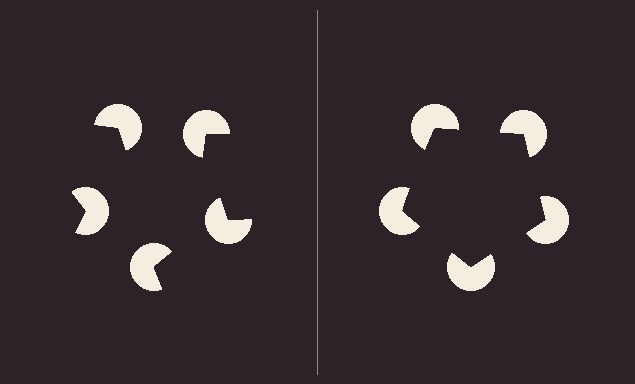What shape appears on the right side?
An illusory pentagon.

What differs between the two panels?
The pac-man discs are positioned identically on both sides; only the wedge orientations differ. On the right they align to a pentagon; on the left they are misaligned.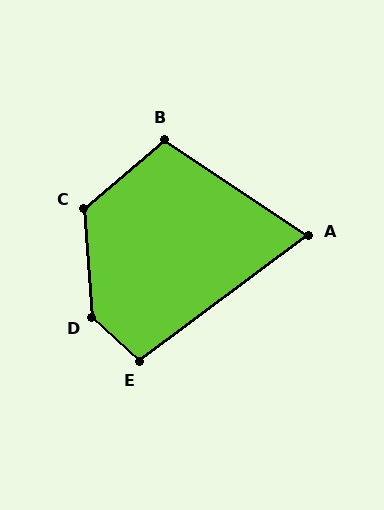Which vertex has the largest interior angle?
D, at approximately 137 degrees.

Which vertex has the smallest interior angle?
A, at approximately 70 degrees.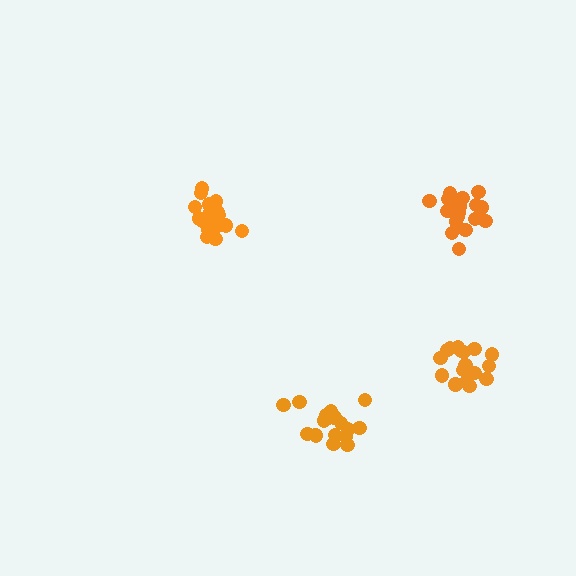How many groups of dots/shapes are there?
There are 4 groups.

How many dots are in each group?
Group 1: 18 dots, Group 2: 17 dots, Group 3: 19 dots, Group 4: 17 dots (71 total).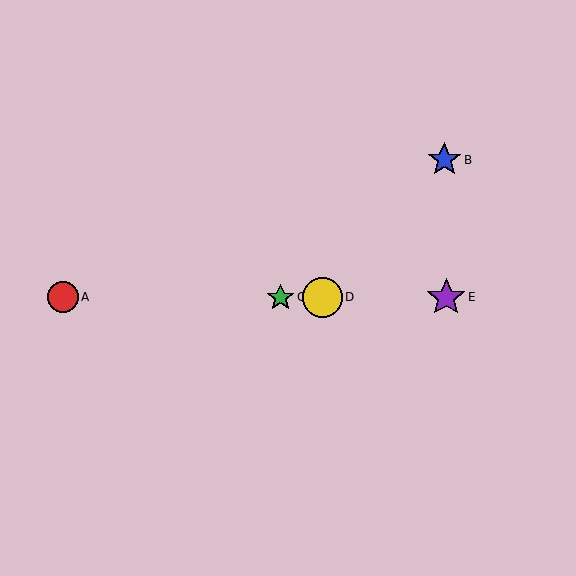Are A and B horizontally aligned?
No, A is at y≈297 and B is at y≈160.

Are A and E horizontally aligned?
Yes, both are at y≈297.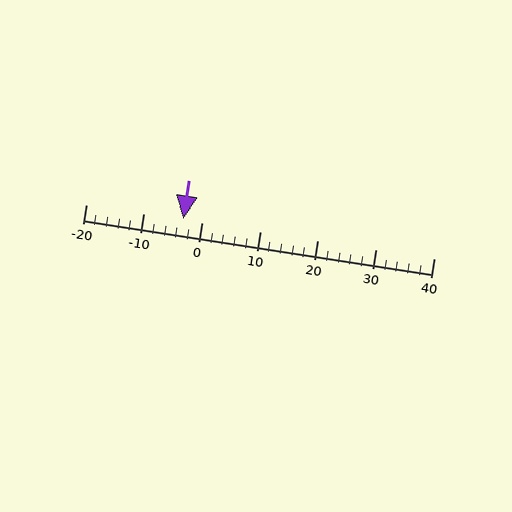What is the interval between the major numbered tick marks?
The major tick marks are spaced 10 units apart.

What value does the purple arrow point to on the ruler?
The purple arrow points to approximately -3.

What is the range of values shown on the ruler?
The ruler shows values from -20 to 40.